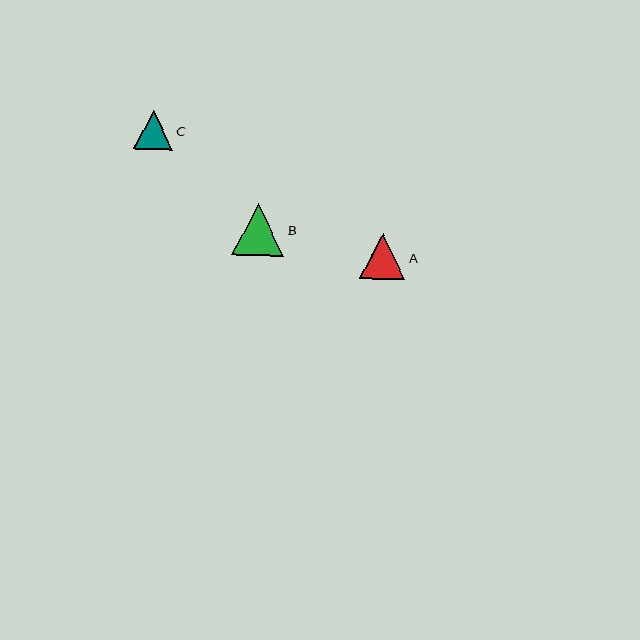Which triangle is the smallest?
Triangle C is the smallest with a size of approximately 39 pixels.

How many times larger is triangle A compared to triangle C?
Triangle A is approximately 1.2 times the size of triangle C.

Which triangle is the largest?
Triangle B is the largest with a size of approximately 52 pixels.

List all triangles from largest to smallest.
From largest to smallest: B, A, C.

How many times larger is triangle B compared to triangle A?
Triangle B is approximately 1.1 times the size of triangle A.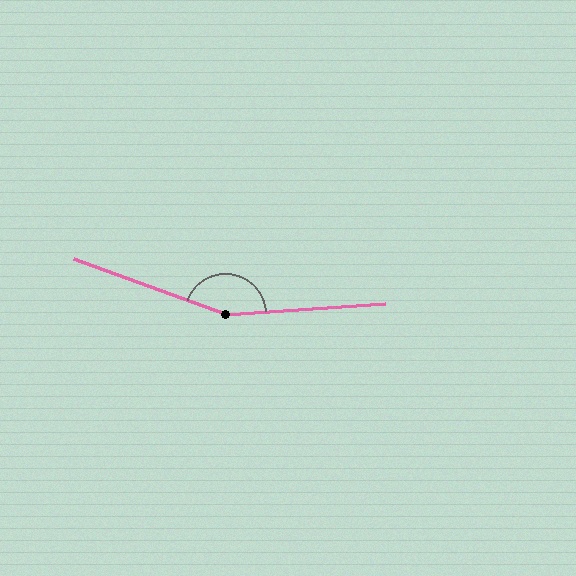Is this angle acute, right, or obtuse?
It is obtuse.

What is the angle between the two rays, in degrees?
Approximately 156 degrees.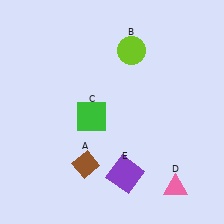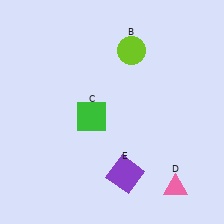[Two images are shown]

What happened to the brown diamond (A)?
The brown diamond (A) was removed in Image 2. It was in the bottom-left area of Image 1.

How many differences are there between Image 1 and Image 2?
There is 1 difference between the two images.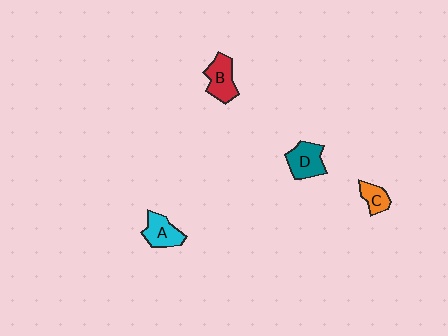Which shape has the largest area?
Shape D (teal).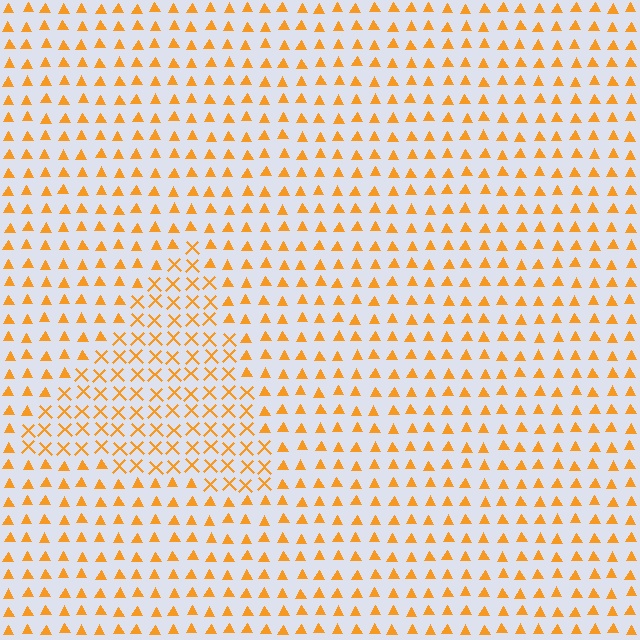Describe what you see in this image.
The image is filled with small orange elements arranged in a uniform grid. A triangle-shaped region contains X marks, while the surrounding area contains triangles. The boundary is defined purely by the change in element shape.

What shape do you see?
I see a triangle.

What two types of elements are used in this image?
The image uses X marks inside the triangle region and triangles outside it.